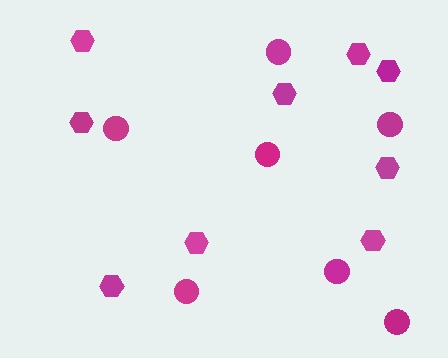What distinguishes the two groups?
There are 2 groups: one group of circles (7) and one group of hexagons (9).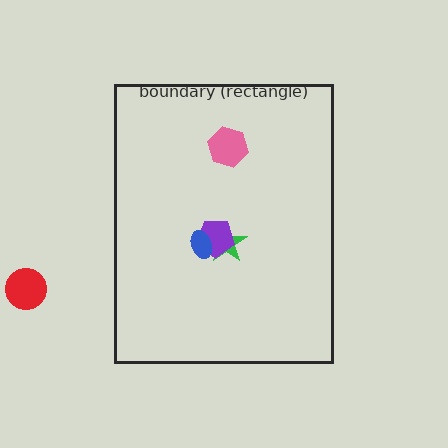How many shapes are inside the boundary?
4 inside, 1 outside.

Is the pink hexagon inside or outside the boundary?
Inside.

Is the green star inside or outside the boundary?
Inside.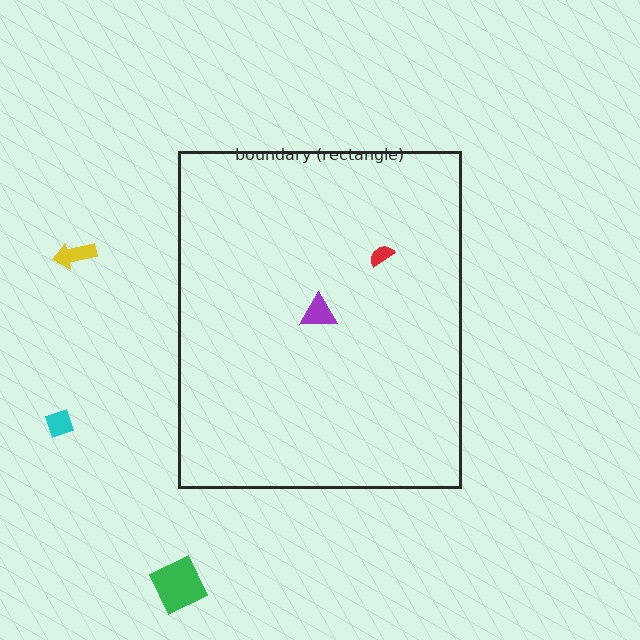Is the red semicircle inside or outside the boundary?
Inside.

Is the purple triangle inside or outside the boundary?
Inside.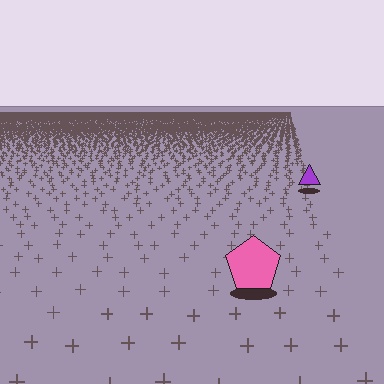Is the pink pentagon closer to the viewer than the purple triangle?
Yes. The pink pentagon is closer — you can tell from the texture gradient: the ground texture is coarser near it.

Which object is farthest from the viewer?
The purple triangle is farthest from the viewer. It appears smaller and the ground texture around it is denser.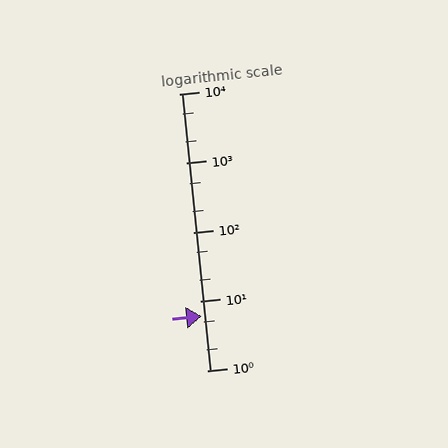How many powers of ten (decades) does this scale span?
The scale spans 4 decades, from 1 to 10000.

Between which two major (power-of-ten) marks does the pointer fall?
The pointer is between 1 and 10.